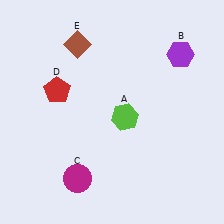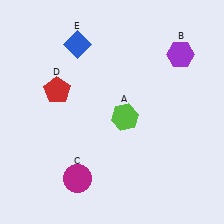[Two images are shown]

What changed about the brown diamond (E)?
In Image 1, E is brown. In Image 2, it changed to blue.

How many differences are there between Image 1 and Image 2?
There is 1 difference between the two images.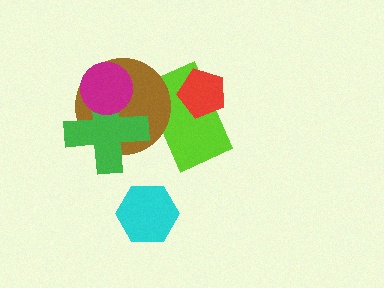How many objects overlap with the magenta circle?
2 objects overlap with the magenta circle.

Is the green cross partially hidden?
Yes, it is partially covered by another shape.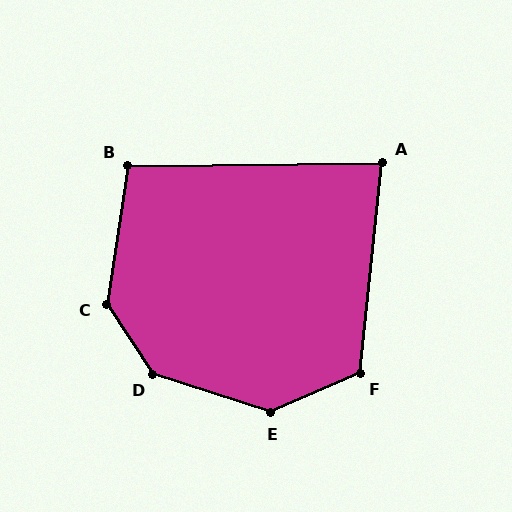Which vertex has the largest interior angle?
D, at approximately 141 degrees.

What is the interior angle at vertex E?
Approximately 139 degrees (obtuse).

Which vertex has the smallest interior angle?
A, at approximately 83 degrees.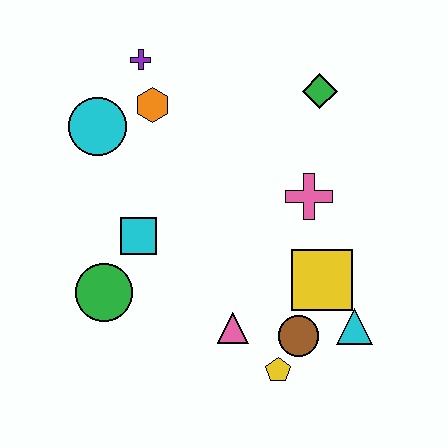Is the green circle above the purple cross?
No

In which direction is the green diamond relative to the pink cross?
The green diamond is above the pink cross.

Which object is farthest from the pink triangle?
The purple cross is farthest from the pink triangle.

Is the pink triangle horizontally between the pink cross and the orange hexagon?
Yes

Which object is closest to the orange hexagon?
The purple cross is closest to the orange hexagon.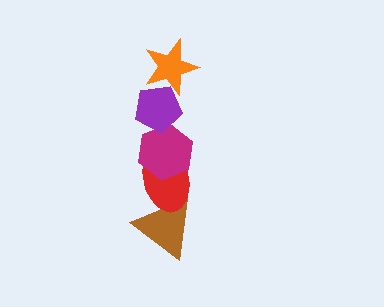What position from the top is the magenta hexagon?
The magenta hexagon is 3rd from the top.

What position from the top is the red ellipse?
The red ellipse is 4th from the top.